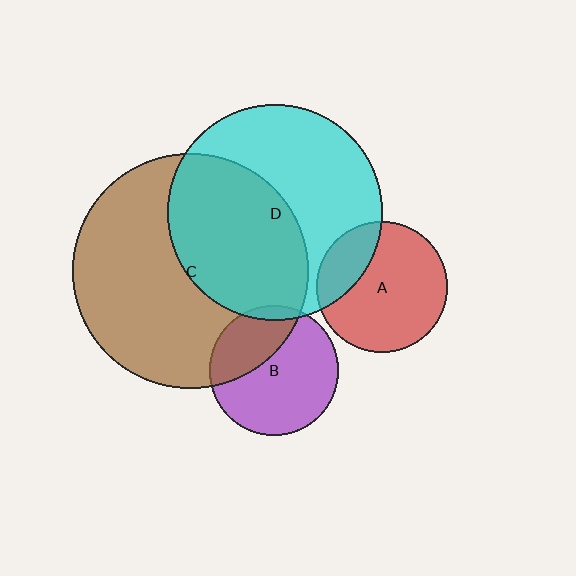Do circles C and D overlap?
Yes.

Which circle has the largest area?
Circle C (brown).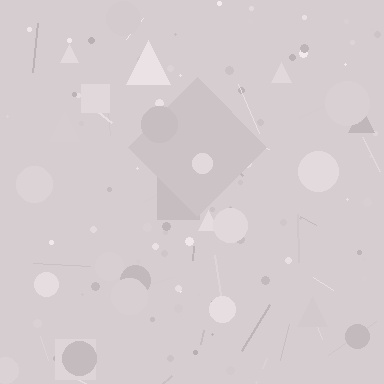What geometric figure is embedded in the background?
A diamond is embedded in the background.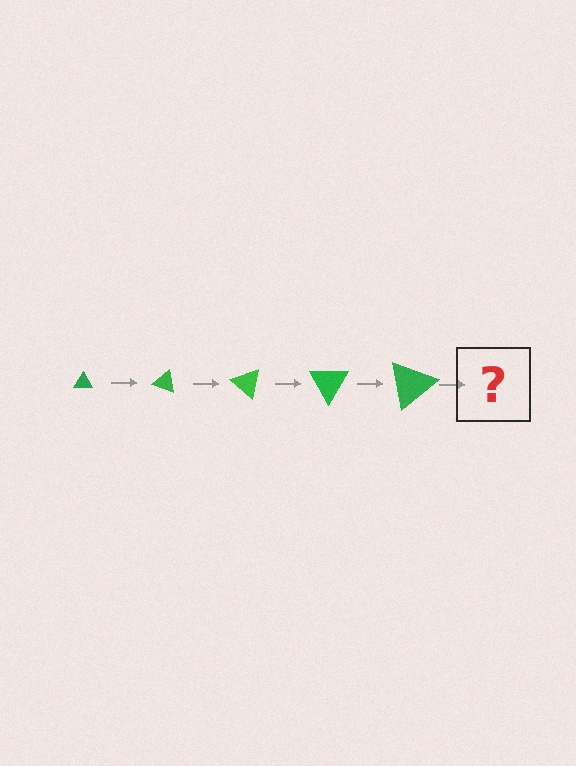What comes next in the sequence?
The next element should be a triangle, larger than the previous one and rotated 100 degrees from the start.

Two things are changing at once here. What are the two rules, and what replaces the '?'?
The two rules are that the triangle grows larger each step and it rotates 20 degrees each step. The '?' should be a triangle, larger than the previous one and rotated 100 degrees from the start.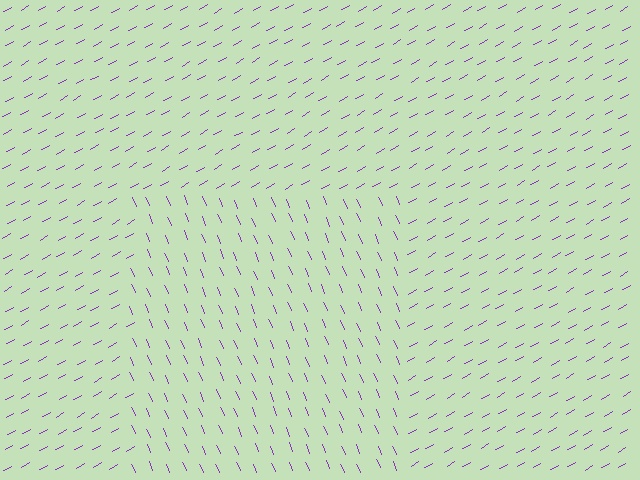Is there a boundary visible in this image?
Yes, there is a texture boundary formed by a change in line orientation.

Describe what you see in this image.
The image is filled with small purple line segments. A rectangle region in the image has lines oriented differently from the surrounding lines, creating a visible texture boundary.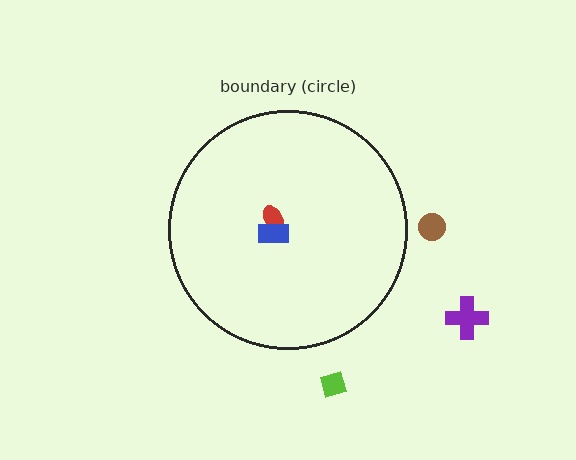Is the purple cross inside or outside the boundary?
Outside.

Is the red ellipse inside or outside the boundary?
Inside.